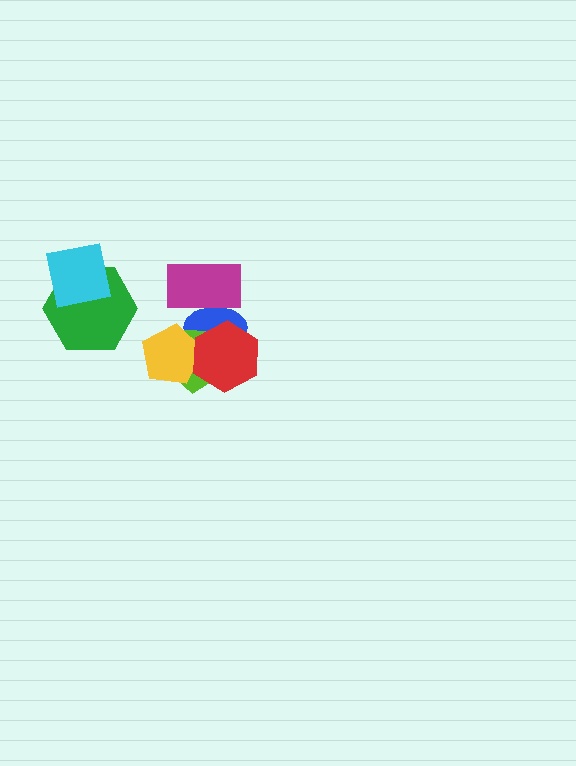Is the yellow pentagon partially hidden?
Yes, it is partially covered by another shape.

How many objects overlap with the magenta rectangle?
1 object overlaps with the magenta rectangle.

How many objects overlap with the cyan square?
1 object overlaps with the cyan square.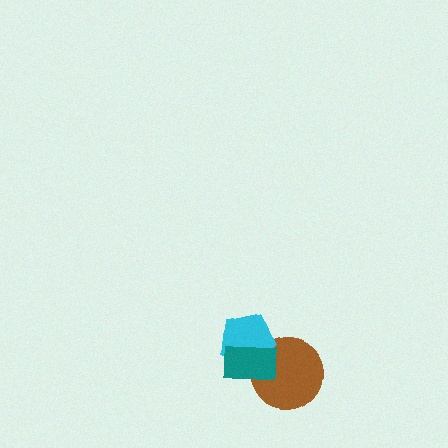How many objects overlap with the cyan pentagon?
2 objects overlap with the cyan pentagon.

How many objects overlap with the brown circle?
2 objects overlap with the brown circle.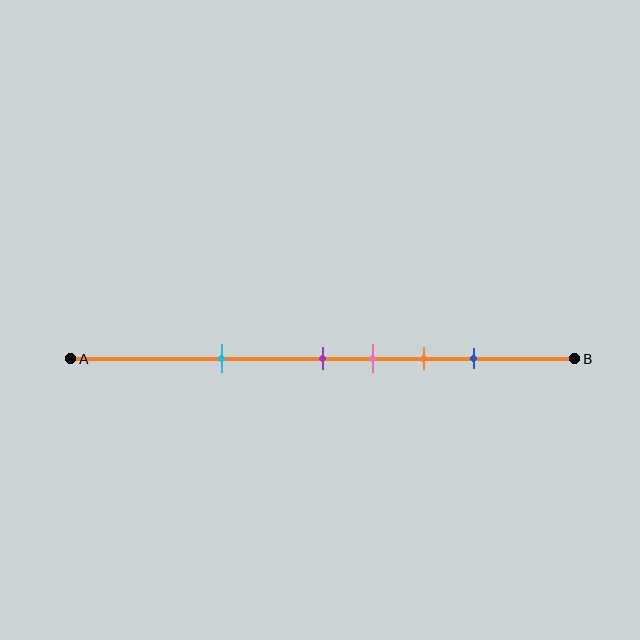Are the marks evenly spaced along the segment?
No, the marks are not evenly spaced.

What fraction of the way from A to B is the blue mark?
The blue mark is approximately 80% (0.8) of the way from A to B.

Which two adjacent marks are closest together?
The purple and pink marks are the closest adjacent pair.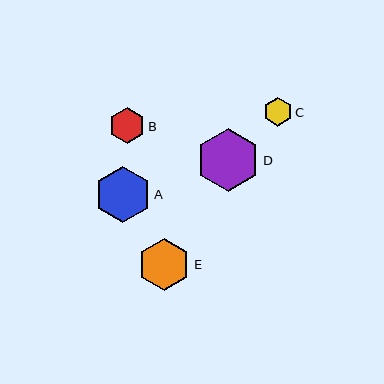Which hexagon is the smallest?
Hexagon C is the smallest with a size of approximately 29 pixels.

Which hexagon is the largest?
Hexagon D is the largest with a size of approximately 63 pixels.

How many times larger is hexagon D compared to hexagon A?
Hexagon D is approximately 1.1 times the size of hexagon A.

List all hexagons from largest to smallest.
From largest to smallest: D, A, E, B, C.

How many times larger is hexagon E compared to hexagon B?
Hexagon E is approximately 1.5 times the size of hexagon B.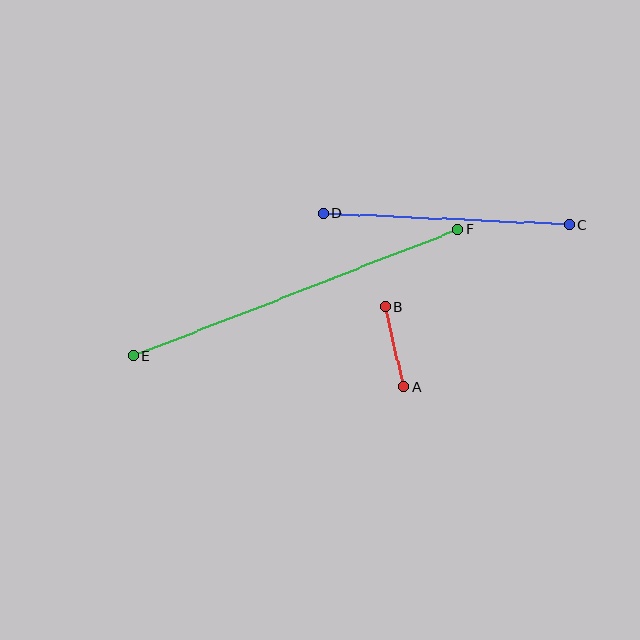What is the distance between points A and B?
The distance is approximately 82 pixels.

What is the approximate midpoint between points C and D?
The midpoint is at approximately (446, 219) pixels.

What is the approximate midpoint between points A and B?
The midpoint is at approximately (394, 347) pixels.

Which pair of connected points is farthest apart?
Points E and F are farthest apart.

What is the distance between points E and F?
The distance is approximately 347 pixels.